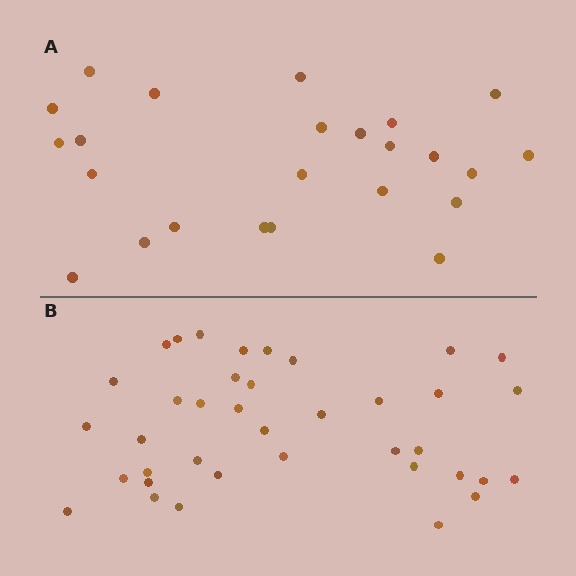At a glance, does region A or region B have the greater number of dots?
Region B (the bottom region) has more dots.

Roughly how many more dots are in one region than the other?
Region B has approximately 15 more dots than region A.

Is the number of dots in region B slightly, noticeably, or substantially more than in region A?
Region B has substantially more. The ratio is roughly 1.6 to 1.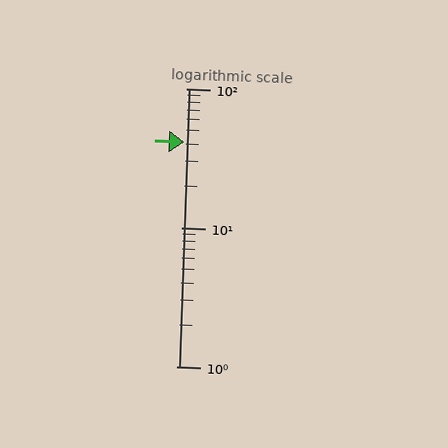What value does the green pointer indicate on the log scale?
The pointer indicates approximately 41.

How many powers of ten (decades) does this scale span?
The scale spans 2 decades, from 1 to 100.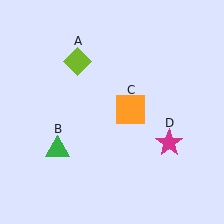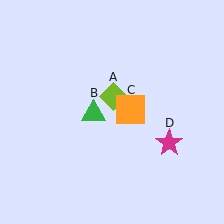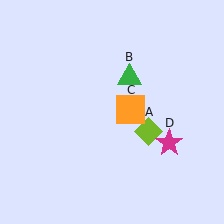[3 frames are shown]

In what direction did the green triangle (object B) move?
The green triangle (object B) moved up and to the right.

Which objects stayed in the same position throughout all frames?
Orange square (object C) and magenta star (object D) remained stationary.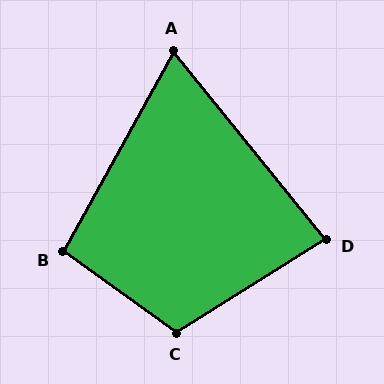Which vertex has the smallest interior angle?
A, at approximately 68 degrees.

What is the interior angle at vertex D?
Approximately 83 degrees (acute).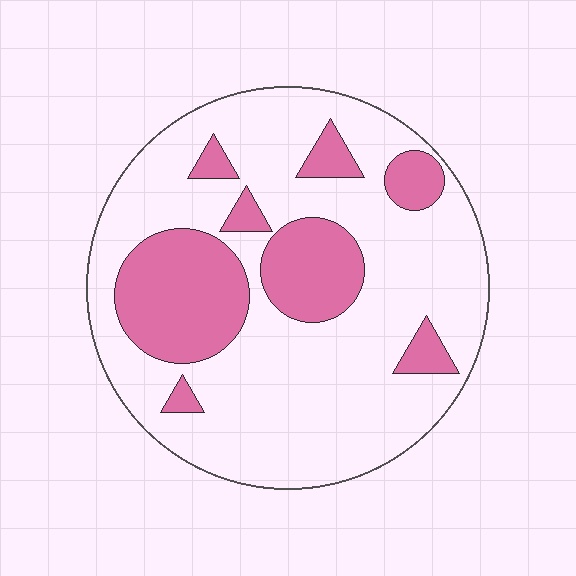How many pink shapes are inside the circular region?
8.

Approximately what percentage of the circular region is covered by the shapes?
Approximately 25%.